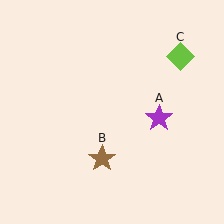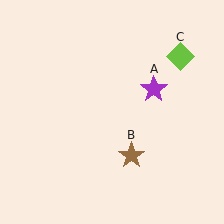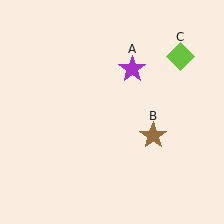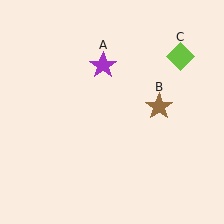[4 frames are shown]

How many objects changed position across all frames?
2 objects changed position: purple star (object A), brown star (object B).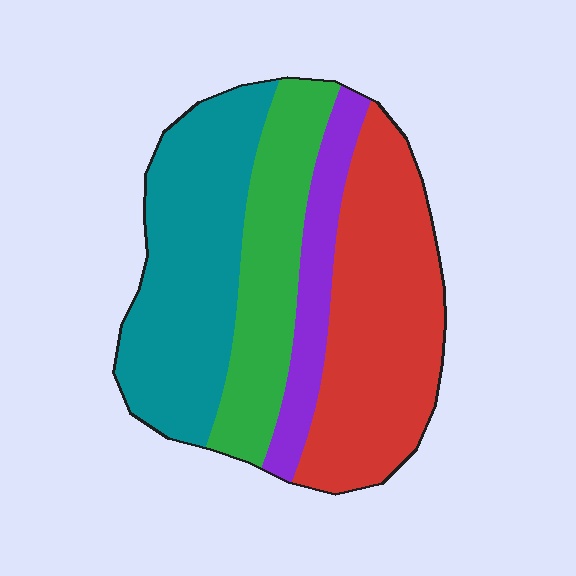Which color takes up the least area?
Purple, at roughly 10%.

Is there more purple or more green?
Green.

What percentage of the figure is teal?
Teal takes up about one third (1/3) of the figure.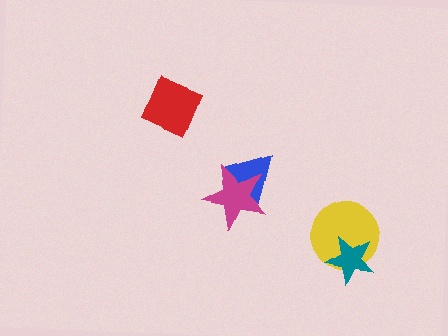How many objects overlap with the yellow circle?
1 object overlaps with the yellow circle.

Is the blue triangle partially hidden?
Yes, it is partially covered by another shape.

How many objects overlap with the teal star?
1 object overlaps with the teal star.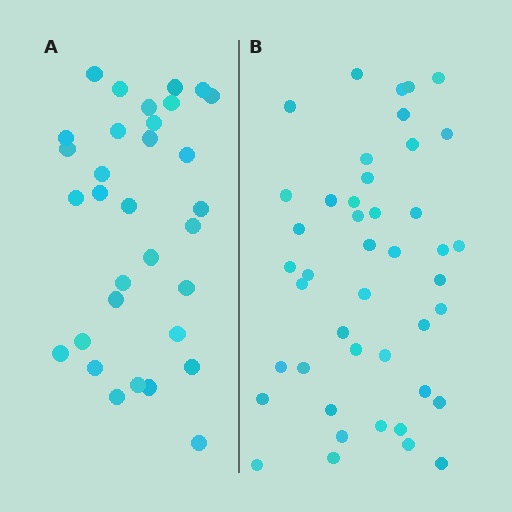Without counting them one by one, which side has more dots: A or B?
Region B (the right region) has more dots.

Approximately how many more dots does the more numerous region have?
Region B has roughly 12 or so more dots than region A.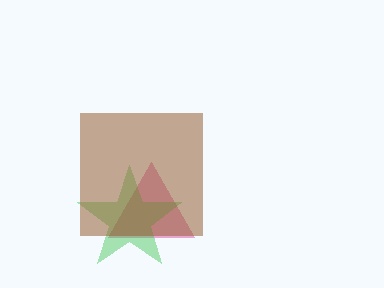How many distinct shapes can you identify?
There are 3 distinct shapes: a magenta triangle, a green star, a brown square.